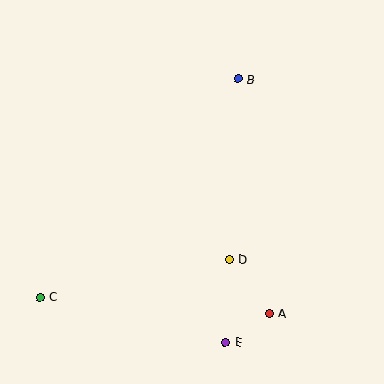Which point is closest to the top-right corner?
Point B is closest to the top-right corner.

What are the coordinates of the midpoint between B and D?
The midpoint between B and D is at (233, 169).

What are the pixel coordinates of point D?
Point D is at (229, 259).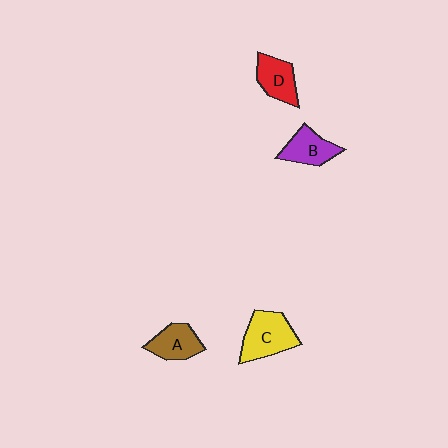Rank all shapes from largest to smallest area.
From largest to smallest: C (yellow), D (red), B (purple), A (brown).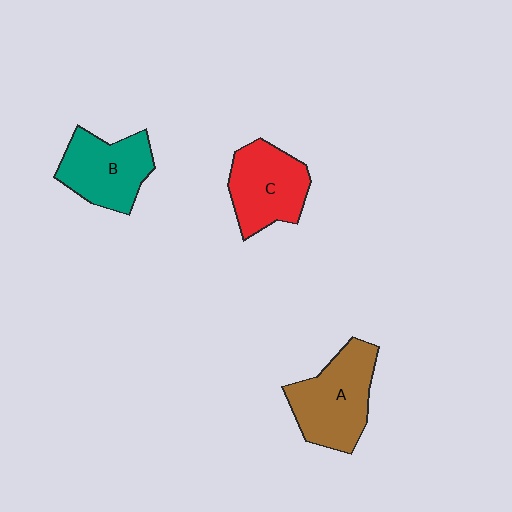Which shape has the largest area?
Shape A (brown).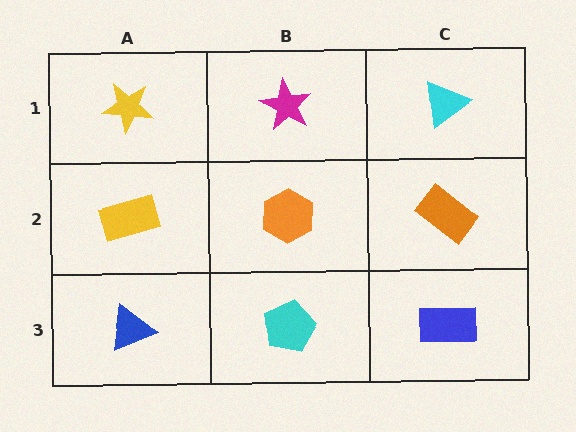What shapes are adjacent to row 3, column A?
A yellow rectangle (row 2, column A), a cyan pentagon (row 3, column B).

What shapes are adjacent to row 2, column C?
A cyan triangle (row 1, column C), a blue rectangle (row 3, column C), an orange hexagon (row 2, column B).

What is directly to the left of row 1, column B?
A yellow star.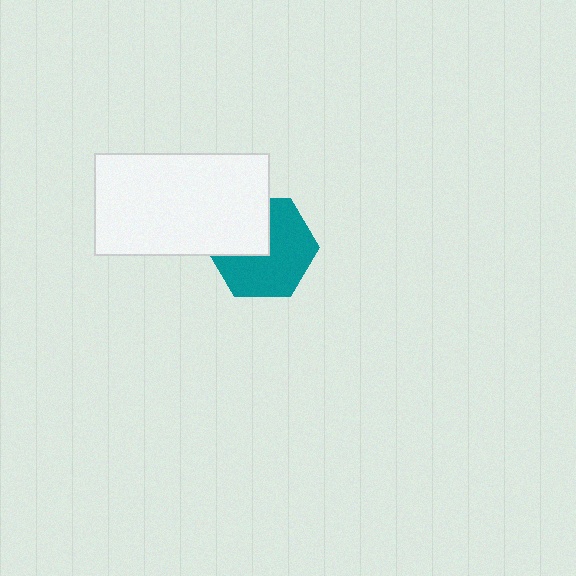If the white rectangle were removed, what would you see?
You would see the complete teal hexagon.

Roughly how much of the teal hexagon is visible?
Most of it is visible (roughly 65%).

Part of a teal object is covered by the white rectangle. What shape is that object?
It is a hexagon.